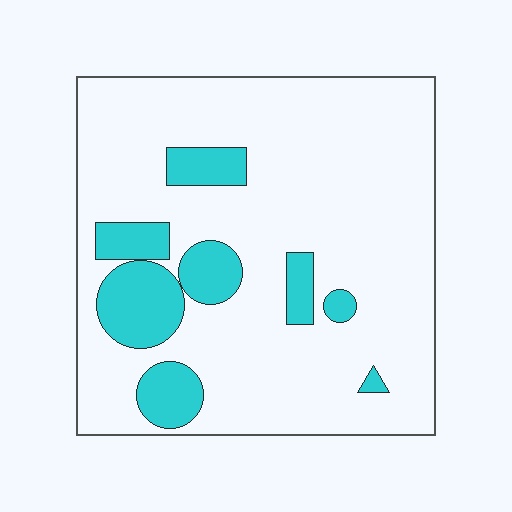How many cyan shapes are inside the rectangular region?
8.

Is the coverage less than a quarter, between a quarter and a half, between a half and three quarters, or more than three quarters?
Less than a quarter.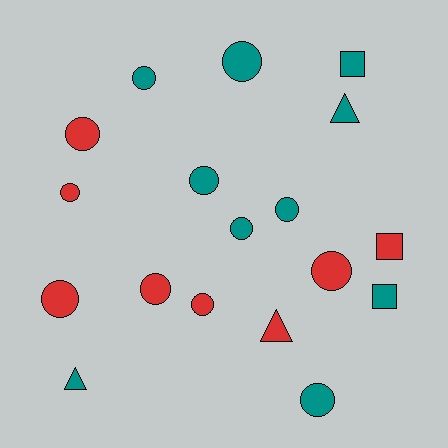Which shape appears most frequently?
Circle, with 12 objects.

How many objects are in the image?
There are 18 objects.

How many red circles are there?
There are 6 red circles.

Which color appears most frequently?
Teal, with 10 objects.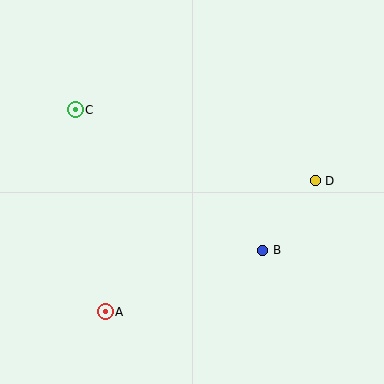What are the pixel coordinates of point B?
Point B is at (263, 250).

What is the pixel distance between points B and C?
The distance between B and C is 234 pixels.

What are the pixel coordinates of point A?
Point A is at (105, 312).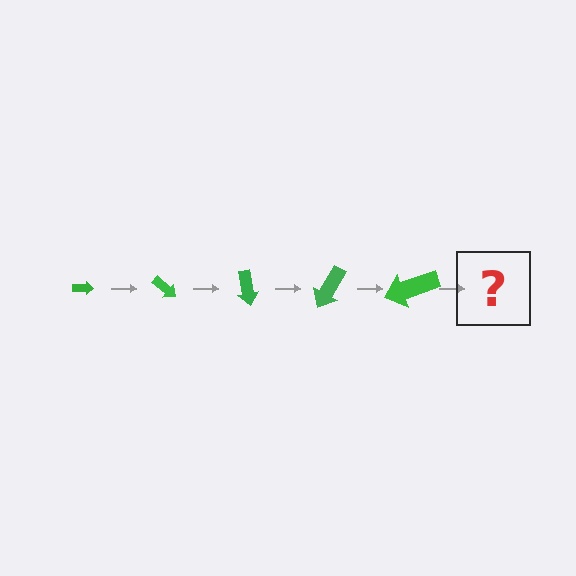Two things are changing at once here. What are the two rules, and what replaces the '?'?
The two rules are that the arrow grows larger each step and it rotates 40 degrees each step. The '?' should be an arrow, larger than the previous one and rotated 200 degrees from the start.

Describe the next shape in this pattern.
It should be an arrow, larger than the previous one and rotated 200 degrees from the start.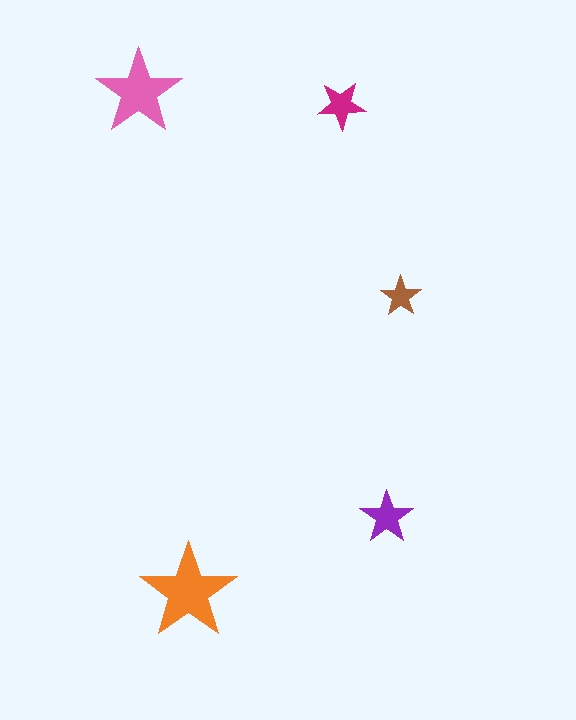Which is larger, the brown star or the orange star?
The orange one.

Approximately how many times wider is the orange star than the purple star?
About 2 times wider.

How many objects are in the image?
There are 5 objects in the image.